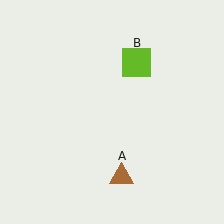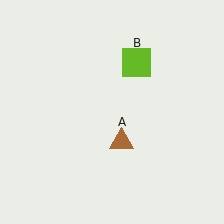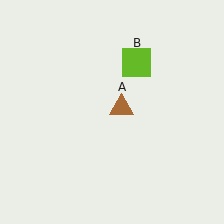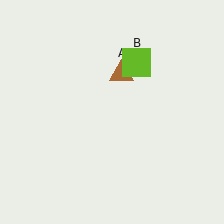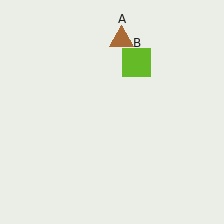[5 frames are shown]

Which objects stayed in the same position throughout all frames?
Lime square (object B) remained stationary.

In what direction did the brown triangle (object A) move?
The brown triangle (object A) moved up.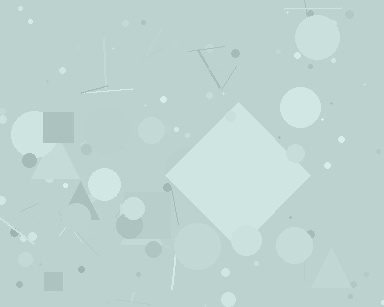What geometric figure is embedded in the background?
A diamond is embedded in the background.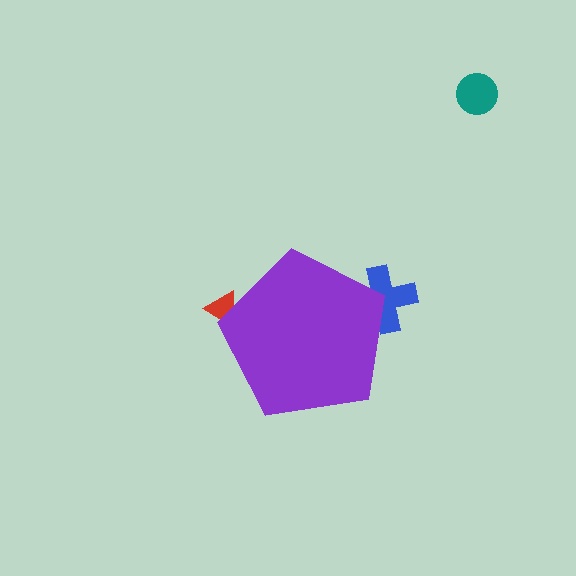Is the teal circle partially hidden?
No, the teal circle is fully visible.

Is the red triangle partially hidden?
Yes, the red triangle is partially hidden behind the purple pentagon.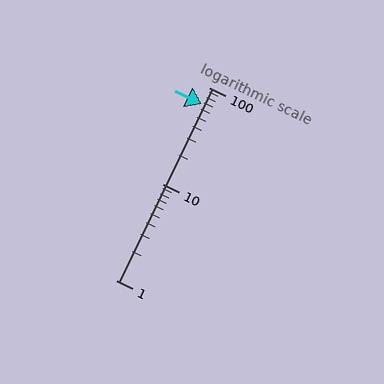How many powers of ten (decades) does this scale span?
The scale spans 2 decades, from 1 to 100.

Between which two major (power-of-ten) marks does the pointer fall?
The pointer is between 10 and 100.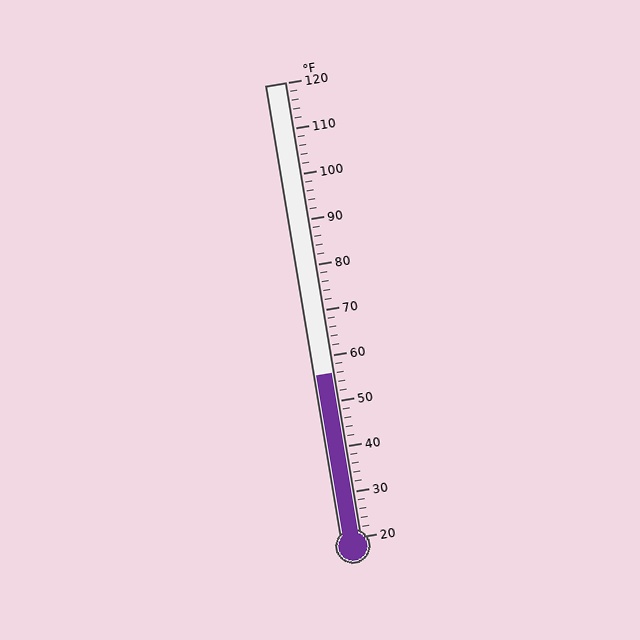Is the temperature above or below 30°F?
The temperature is above 30°F.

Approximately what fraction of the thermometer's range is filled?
The thermometer is filled to approximately 35% of its range.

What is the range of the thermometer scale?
The thermometer scale ranges from 20°F to 120°F.